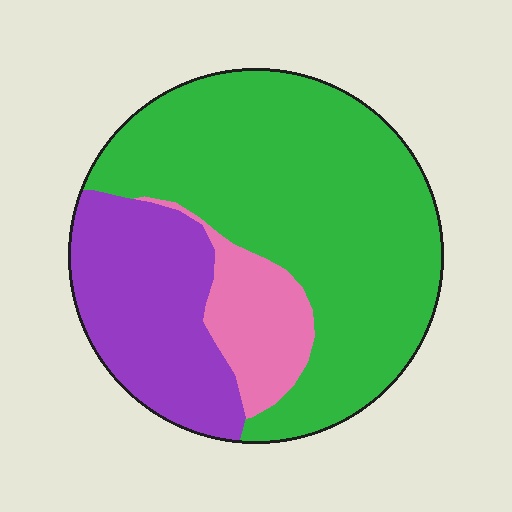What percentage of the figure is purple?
Purple covers roughly 25% of the figure.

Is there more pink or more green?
Green.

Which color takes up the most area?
Green, at roughly 60%.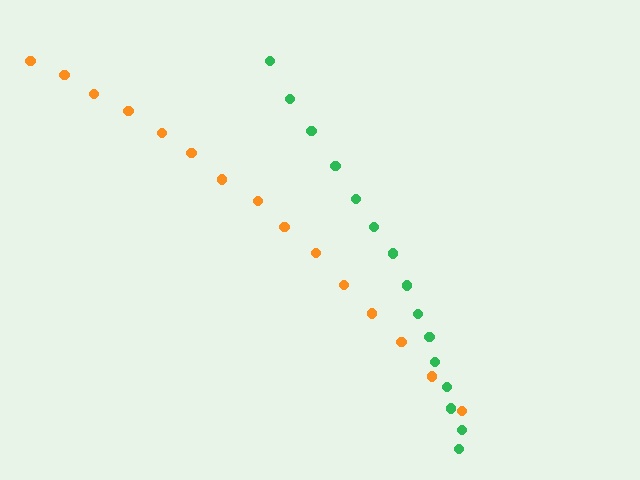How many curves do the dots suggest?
There are 2 distinct paths.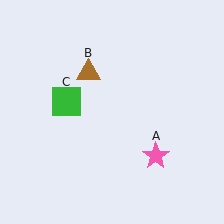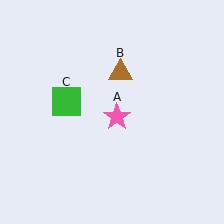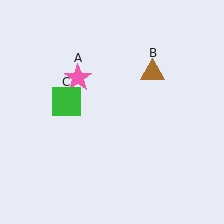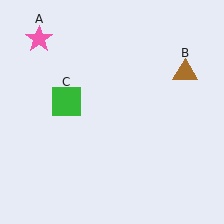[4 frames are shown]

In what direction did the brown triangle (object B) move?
The brown triangle (object B) moved right.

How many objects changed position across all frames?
2 objects changed position: pink star (object A), brown triangle (object B).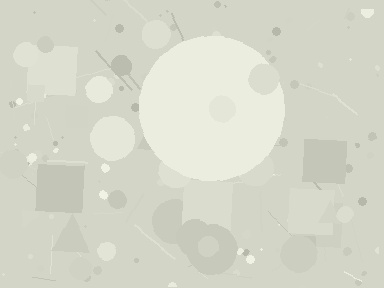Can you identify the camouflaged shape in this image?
The camouflaged shape is a circle.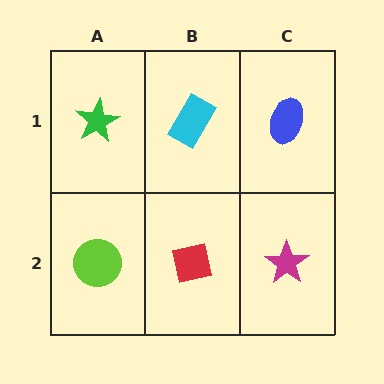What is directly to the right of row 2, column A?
A red square.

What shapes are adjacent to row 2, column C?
A blue ellipse (row 1, column C), a red square (row 2, column B).